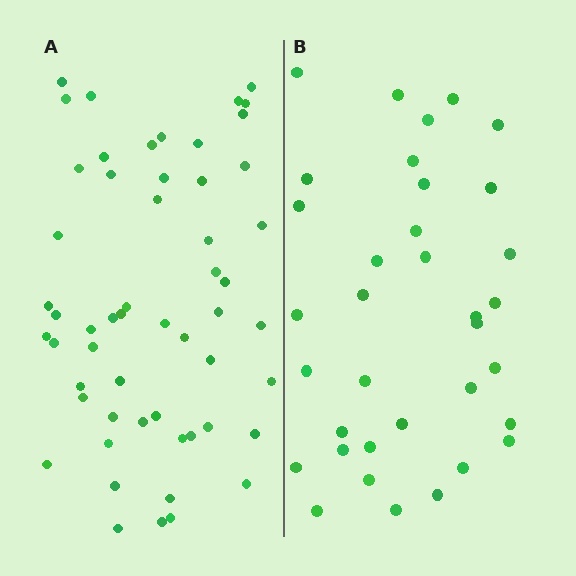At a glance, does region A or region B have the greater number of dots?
Region A (the left region) has more dots.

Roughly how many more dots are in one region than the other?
Region A has approximately 20 more dots than region B.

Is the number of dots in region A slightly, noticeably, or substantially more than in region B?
Region A has substantially more. The ratio is roughly 1.6 to 1.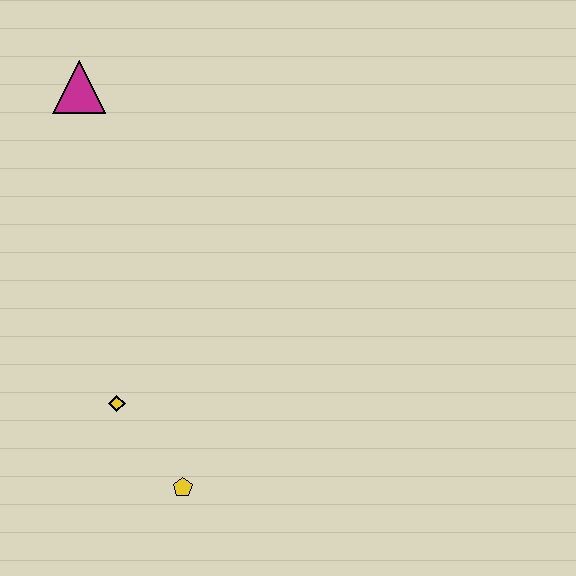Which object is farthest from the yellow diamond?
The magenta triangle is farthest from the yellow diamond.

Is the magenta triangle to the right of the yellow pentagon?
No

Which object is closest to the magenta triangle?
The yellow diamond is closest to the magenta triangle.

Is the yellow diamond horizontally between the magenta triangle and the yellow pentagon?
Yes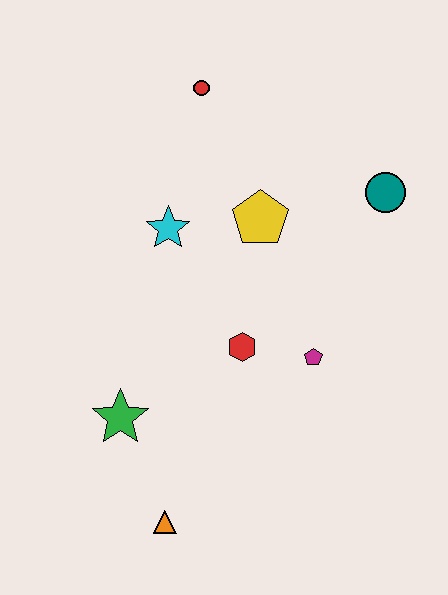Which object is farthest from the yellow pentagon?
The orange triangle is farthest from the yellow pentagon.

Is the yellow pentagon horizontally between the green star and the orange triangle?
No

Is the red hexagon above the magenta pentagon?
Yes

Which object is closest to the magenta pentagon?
The red hexagon is closest to the magenta pentagon.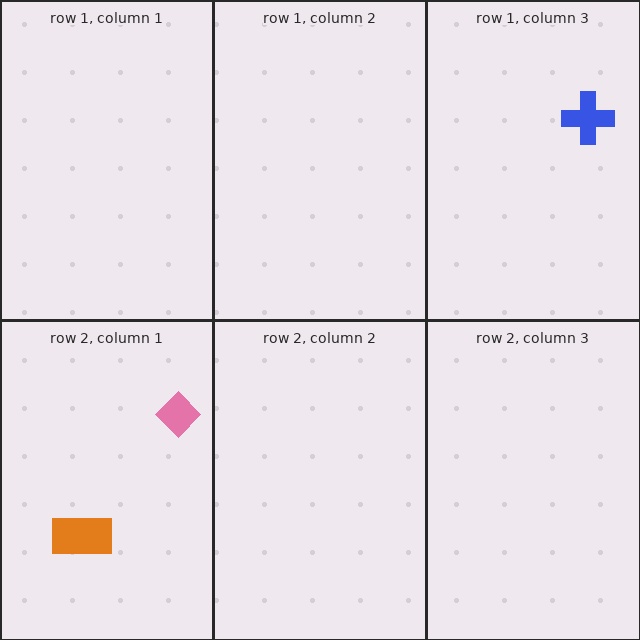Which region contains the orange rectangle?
The row 2, column 1 region.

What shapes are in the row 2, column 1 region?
The orange rectangle, the pink diamond.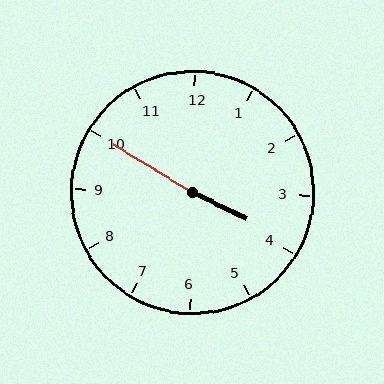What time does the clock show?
3:50.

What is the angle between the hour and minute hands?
Approximately 175 degrees.